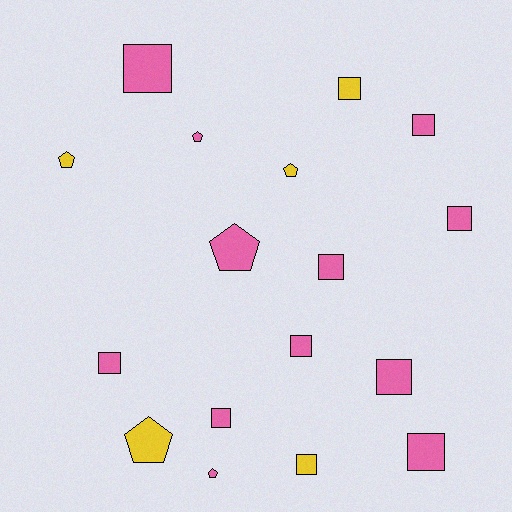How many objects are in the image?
There are 17 objects.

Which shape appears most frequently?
Square, with 11 objects.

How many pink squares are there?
There are 9 pink squares.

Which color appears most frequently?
Pink, with 12 objects.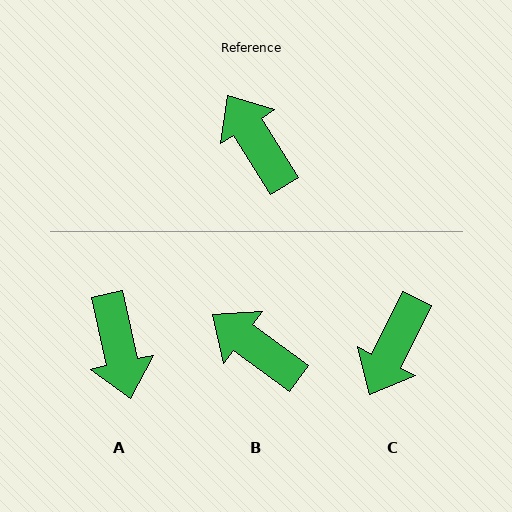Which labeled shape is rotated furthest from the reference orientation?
A, about 161 degrees away.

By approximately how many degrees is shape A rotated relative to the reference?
Approximately 161 degrees counter-clockwise.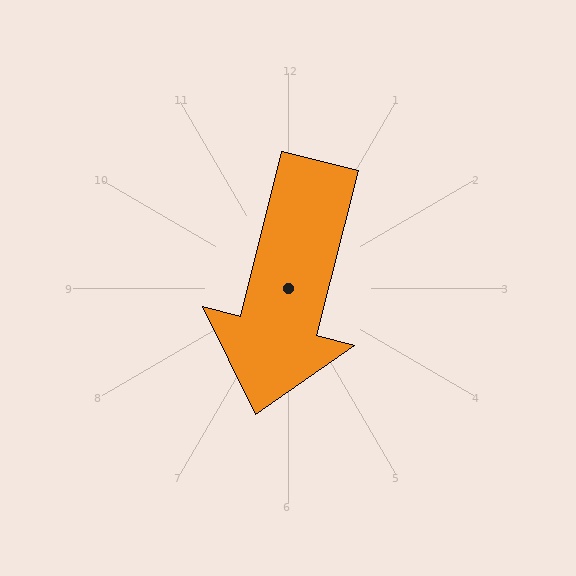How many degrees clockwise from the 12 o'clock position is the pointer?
Approximately 194 degrees.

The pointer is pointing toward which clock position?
Roughly 6 o'clock.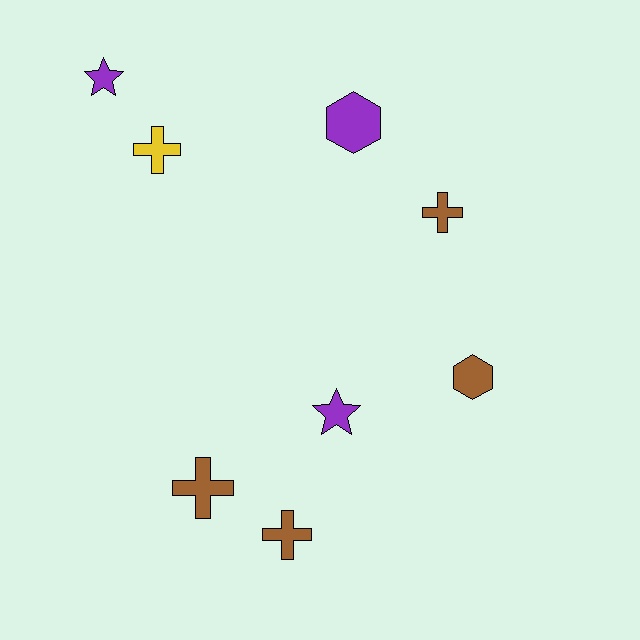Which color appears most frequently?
Brown, with 4 objects.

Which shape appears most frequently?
Cross, with 4 objects.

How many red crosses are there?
There are no red crosses.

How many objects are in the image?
There are 8 objects.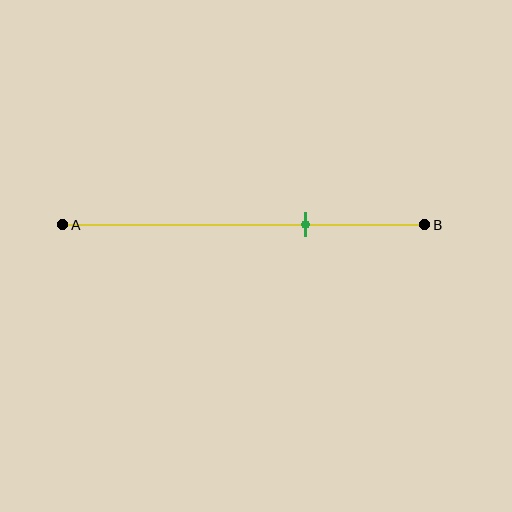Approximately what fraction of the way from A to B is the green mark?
The green mark is approximately 65% of the way from A to B.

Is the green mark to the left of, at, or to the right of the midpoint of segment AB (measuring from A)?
The green mark is to the right of the midpoint of segment AB.